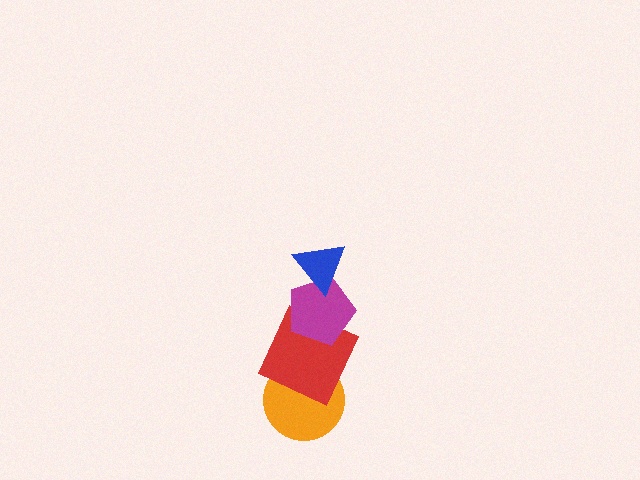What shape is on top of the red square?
The magenta pentagon is on top of the red square.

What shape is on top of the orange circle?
The red square is on top of the orange circle.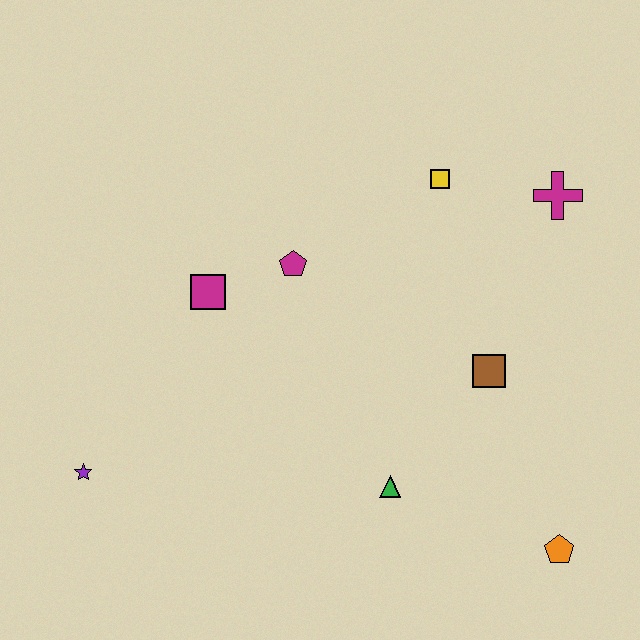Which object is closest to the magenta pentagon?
The magenta square is closest to the magenta pentagon.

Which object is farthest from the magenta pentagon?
The orange pentagon is farthest from the magenta pentagon.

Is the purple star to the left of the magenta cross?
Yes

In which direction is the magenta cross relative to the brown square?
The magenta cross is above the brown square.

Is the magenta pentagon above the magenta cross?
No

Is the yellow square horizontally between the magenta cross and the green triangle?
Yes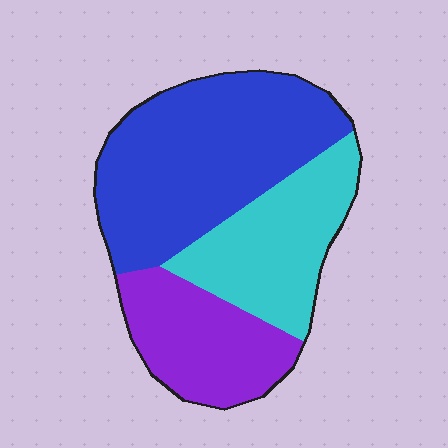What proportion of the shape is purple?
Purple covers 24% of the shape.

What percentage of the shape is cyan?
Cyan covers roughly 30% of the shape.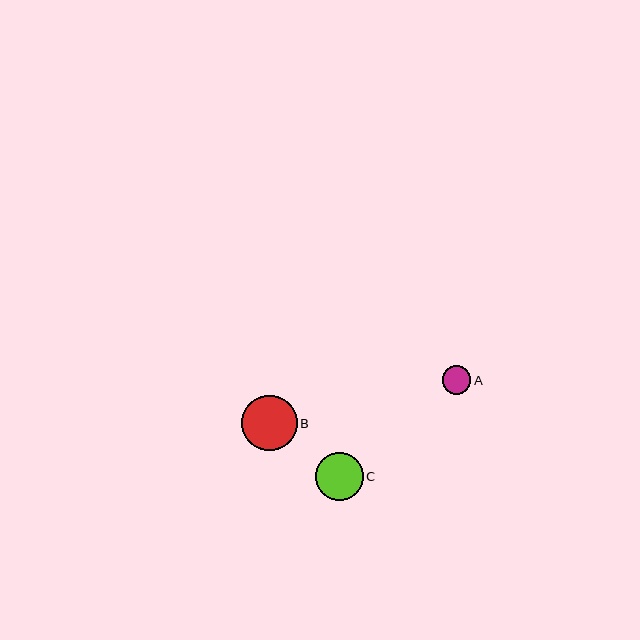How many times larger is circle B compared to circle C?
Circle B is approximately 1.2 times the size of circle C.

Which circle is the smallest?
Circle A is the smallest with a size of approximately 29 pixels.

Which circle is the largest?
Circle B is the largest with a size of approximately 55 pixels.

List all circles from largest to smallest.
From largest to smallest: B, C, A.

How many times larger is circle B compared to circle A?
Circle B is approximately 1.9 times the size of circle A.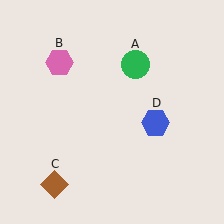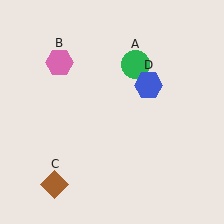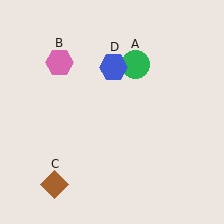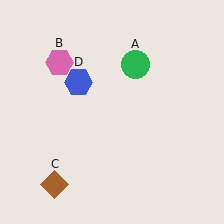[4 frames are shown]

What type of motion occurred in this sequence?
The blue hexagon (object D) rotated counterclockwise around the center of the scene.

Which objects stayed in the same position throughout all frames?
Green circle (object A) and pink hexagon (object B) and brown diamond (object C) remained stationary.